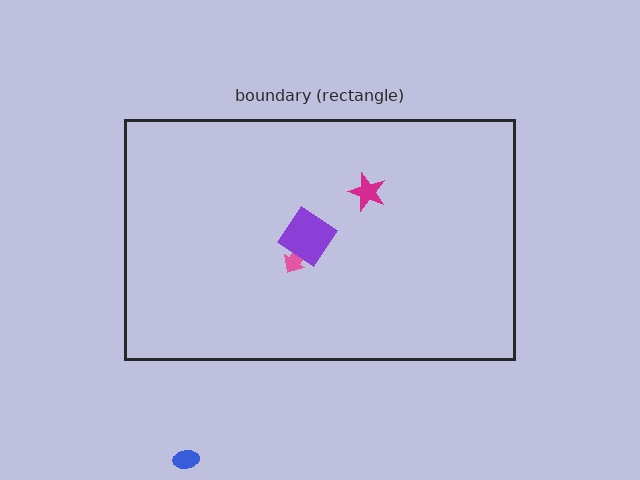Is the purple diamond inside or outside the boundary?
Inside.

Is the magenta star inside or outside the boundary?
Inside.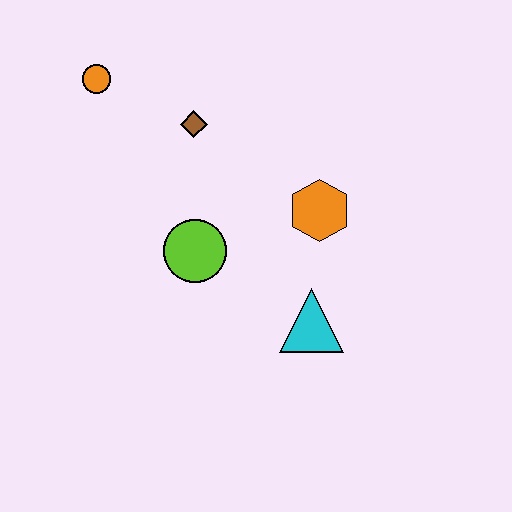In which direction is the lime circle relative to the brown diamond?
The lime circle is below the brown diamond.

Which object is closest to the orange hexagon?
The cyan triangle is closest to the orange hexagon.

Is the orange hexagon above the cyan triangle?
Yes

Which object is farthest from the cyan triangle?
The orange circle is farthest from the cyan triangle.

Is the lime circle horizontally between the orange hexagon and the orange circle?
Yes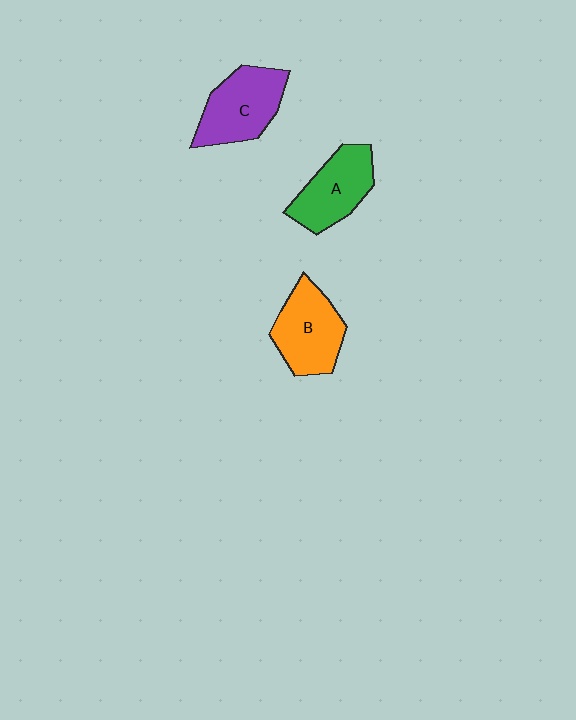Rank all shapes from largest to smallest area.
From largest to smallest: C (purple), B (orange), A (green).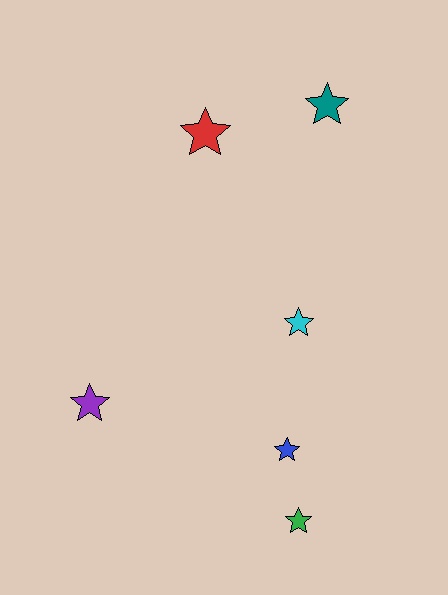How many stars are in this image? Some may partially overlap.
There are 6 stars.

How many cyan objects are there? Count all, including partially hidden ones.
There is 1 cyan object.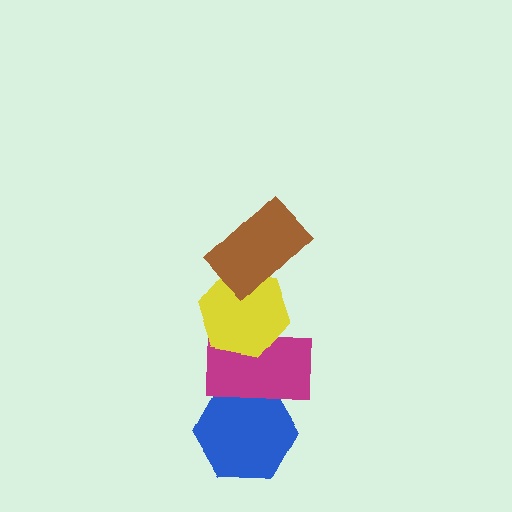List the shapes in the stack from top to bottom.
From top to bottom: the brown rectangle, the yellow hexagon, the magenta rectangle, the blue hexagon.